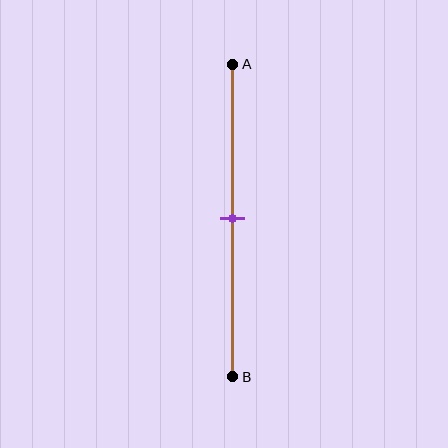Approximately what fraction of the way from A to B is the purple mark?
The purple mark is approximately 50% of the way from A to B.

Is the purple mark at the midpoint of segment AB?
Yes, the mark is approximately at the midpoint.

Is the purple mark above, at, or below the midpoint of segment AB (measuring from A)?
The purple mark is approximately at the midpoint of segment AB.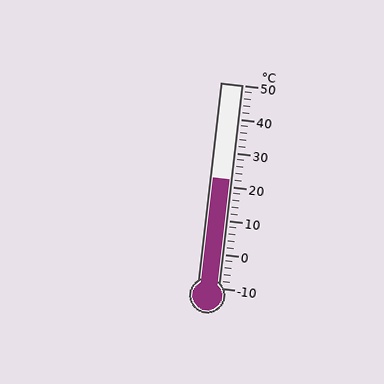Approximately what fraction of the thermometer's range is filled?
The thermometer is filled to approximately 55% of its range.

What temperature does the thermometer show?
The thermometer shows approximately 22°C.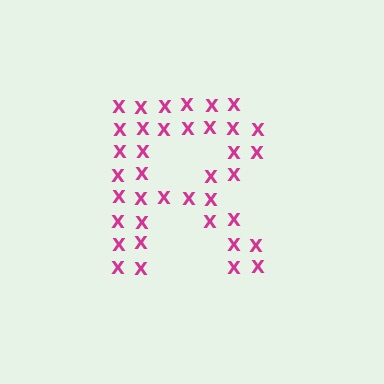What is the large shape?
The large shape is the letter R.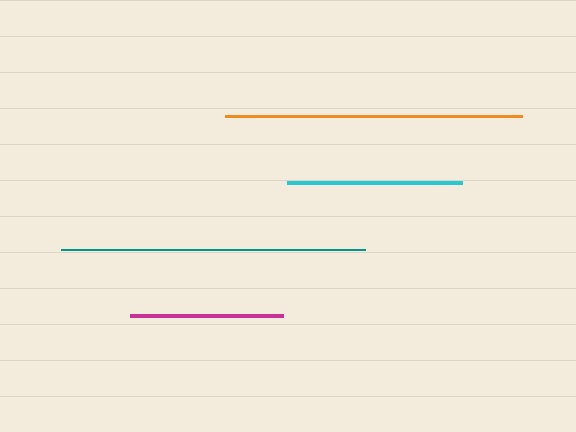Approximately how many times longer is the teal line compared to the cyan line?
The teal line is approximately 1.7 times the length of the cyan line.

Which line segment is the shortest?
The magenta line is the shortest at approximately 153 pixels.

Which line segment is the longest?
The teal line is the longest at approximately 304 pixels.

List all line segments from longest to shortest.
From longest to shortest: teal, orange, cyan, magenta.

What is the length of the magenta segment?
The magenta segment is approximately 153 pixels long.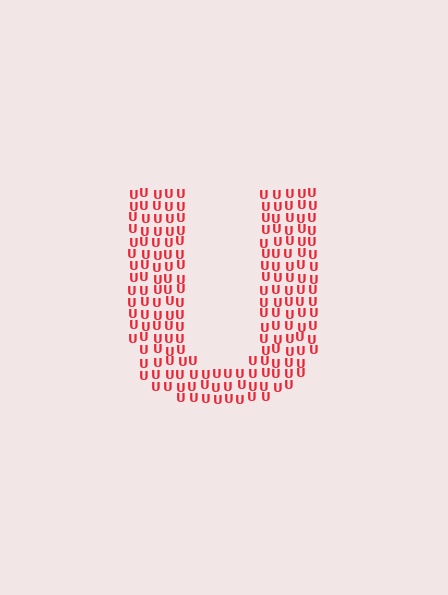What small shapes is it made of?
It is made of small letter U's.